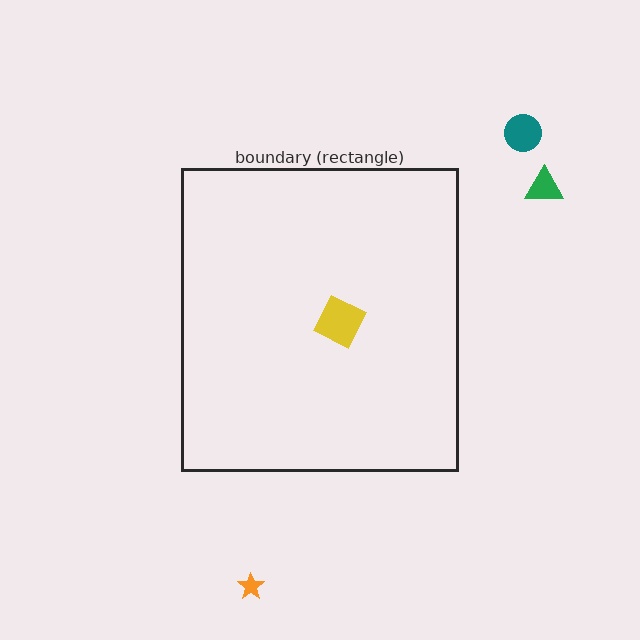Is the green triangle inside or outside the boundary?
Outside.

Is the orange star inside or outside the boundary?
Outside.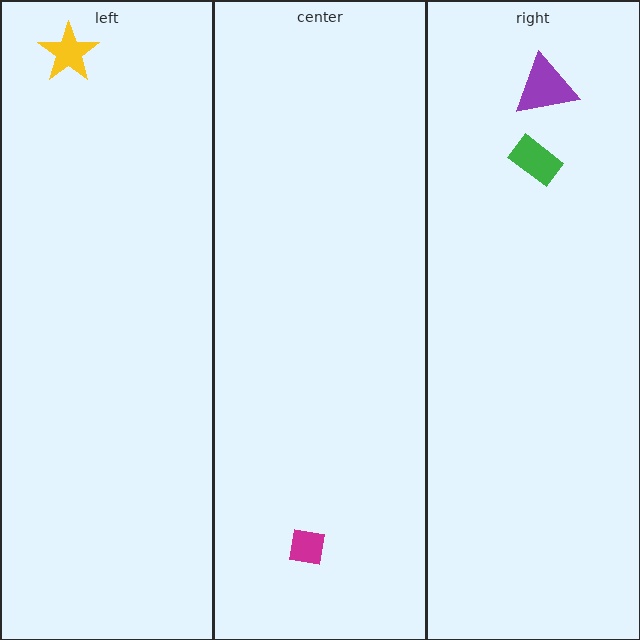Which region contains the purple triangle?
The right region.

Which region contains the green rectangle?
The right region.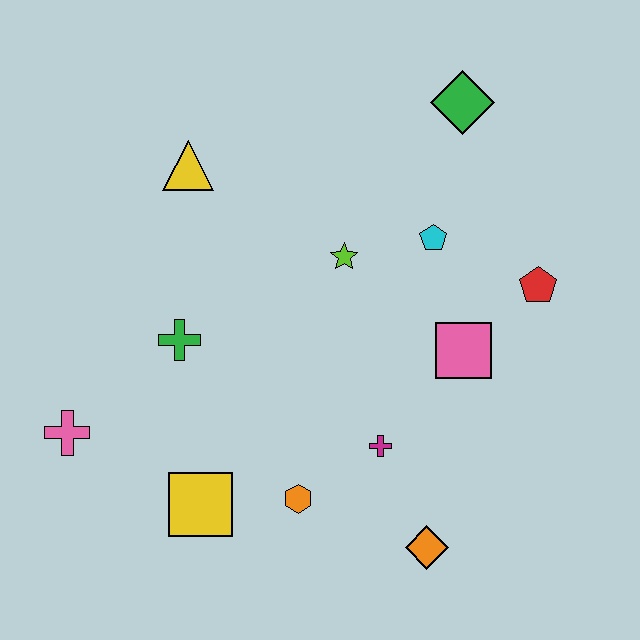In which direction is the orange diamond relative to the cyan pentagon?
The orange diamond is below the cyan pentagon.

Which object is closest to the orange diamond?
The magenta cross is closest to the orange diamond.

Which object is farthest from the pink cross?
The green diamond is farthest from the pink cross.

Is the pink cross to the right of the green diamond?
No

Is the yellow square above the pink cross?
No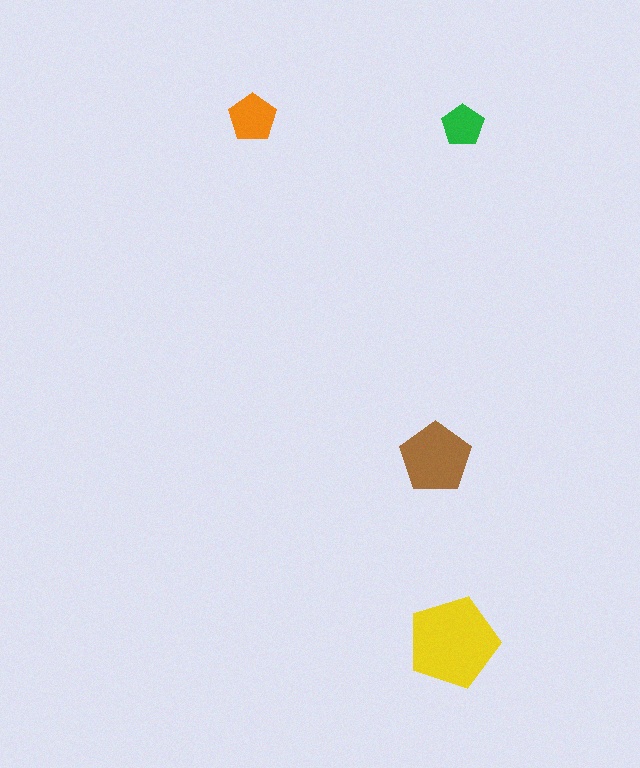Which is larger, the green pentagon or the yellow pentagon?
The yellow one.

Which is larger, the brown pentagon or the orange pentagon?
The brown one.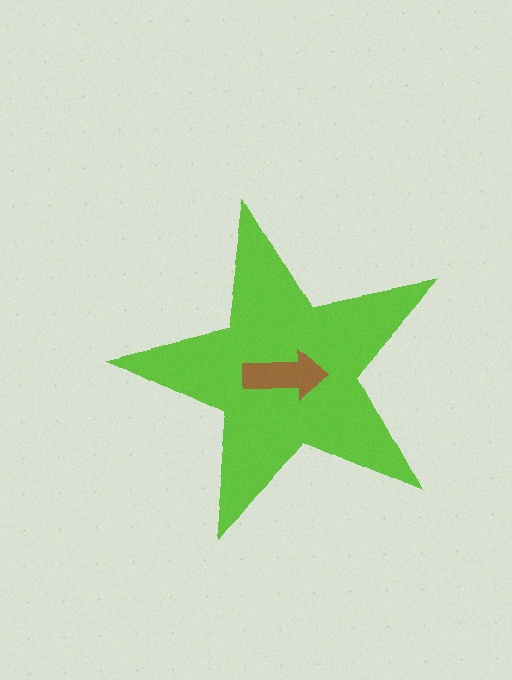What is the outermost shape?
The lime star.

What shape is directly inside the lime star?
The brown arrow.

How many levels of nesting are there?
2.